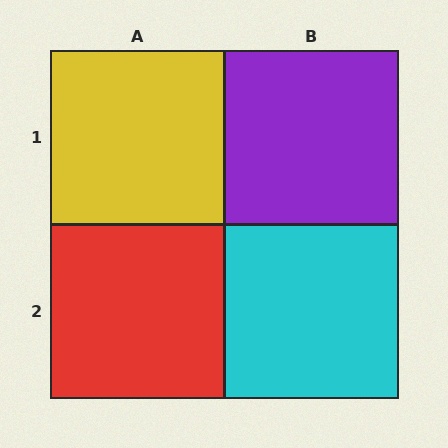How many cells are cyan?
1 cell is cyan.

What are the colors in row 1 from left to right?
Yellow, purple.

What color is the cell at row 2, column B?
Cyan.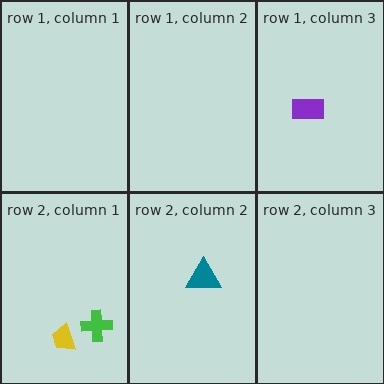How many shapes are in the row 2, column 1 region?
2.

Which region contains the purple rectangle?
The row 1, column 3 region.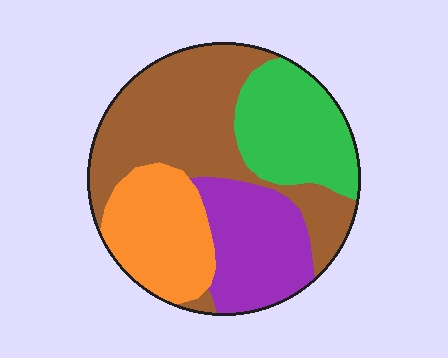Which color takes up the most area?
Brown, at roughly 40%.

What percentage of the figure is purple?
Purple takes up about one fifth (1/5) of the figure.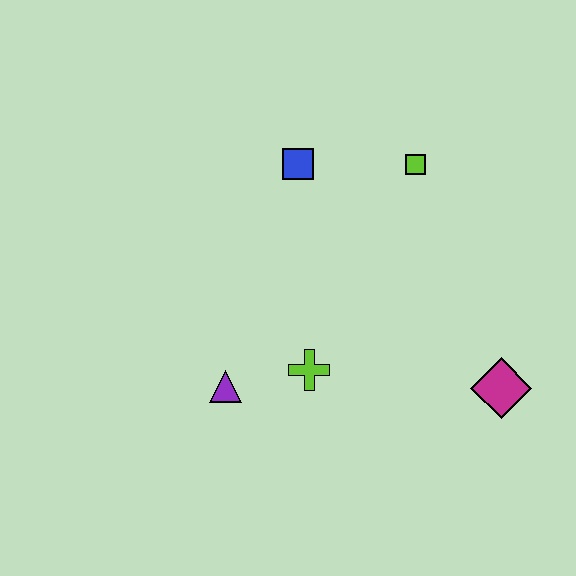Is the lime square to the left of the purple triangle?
No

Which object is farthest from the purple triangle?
The lime square is farthest from the purple triangle.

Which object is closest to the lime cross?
The purple triangle is closest to the lime cross.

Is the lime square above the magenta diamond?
Yes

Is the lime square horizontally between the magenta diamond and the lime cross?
Yes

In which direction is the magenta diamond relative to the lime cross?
The magenta diamond is to the right of the lime cross.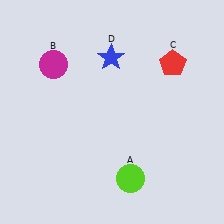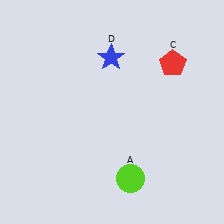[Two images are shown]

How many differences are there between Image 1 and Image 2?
There is 1 difference between the two images.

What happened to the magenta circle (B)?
The magenta circle (B) was removed in Image 2. It was in the top-left area of Image 1.